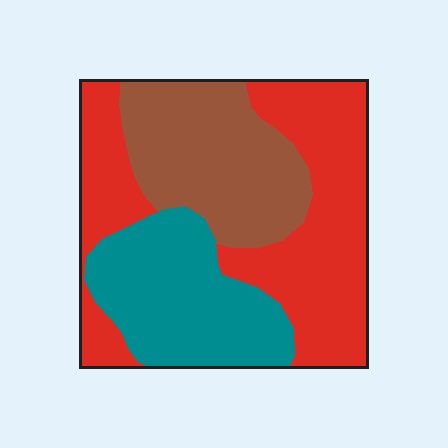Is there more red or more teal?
Red.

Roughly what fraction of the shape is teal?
Teal covers around 25% of the shape.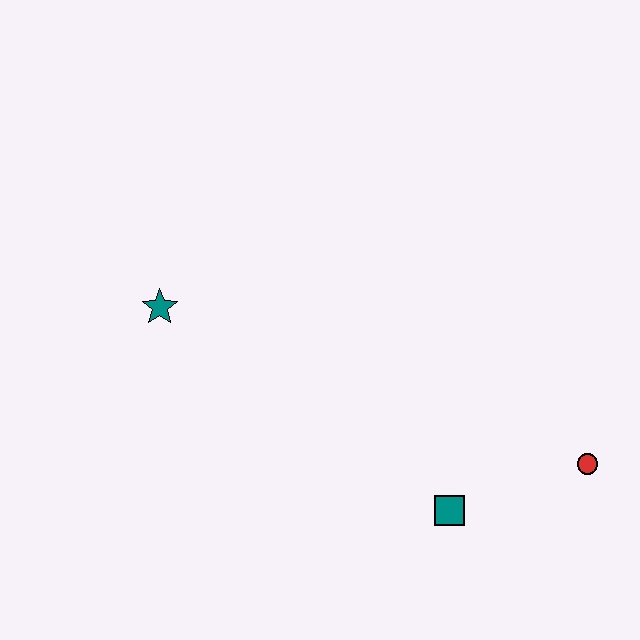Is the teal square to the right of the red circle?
No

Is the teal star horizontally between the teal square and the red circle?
No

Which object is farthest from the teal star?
The red circle is farthest from the teal star.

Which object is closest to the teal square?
The red circle is closest to the teal square.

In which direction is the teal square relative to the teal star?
The teal square is to the right of the teal star.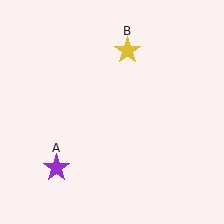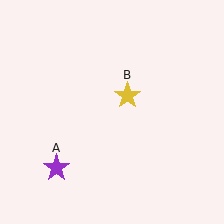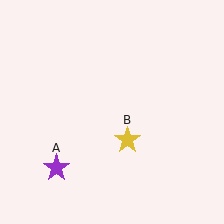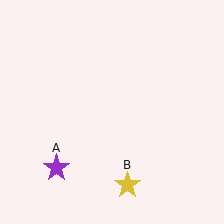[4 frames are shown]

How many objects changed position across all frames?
1 object changed position: yellow star (object B).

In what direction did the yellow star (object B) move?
The yellow star (object B) moved down.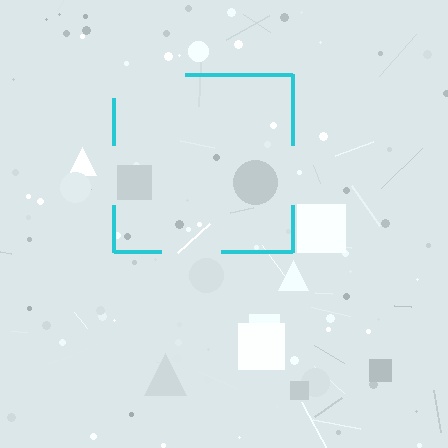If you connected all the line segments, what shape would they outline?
They would outline a square.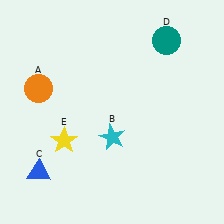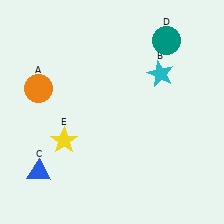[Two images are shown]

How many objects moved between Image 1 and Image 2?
1 object moved between the two images.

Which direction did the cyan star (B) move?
The cyan star (B) moved up.